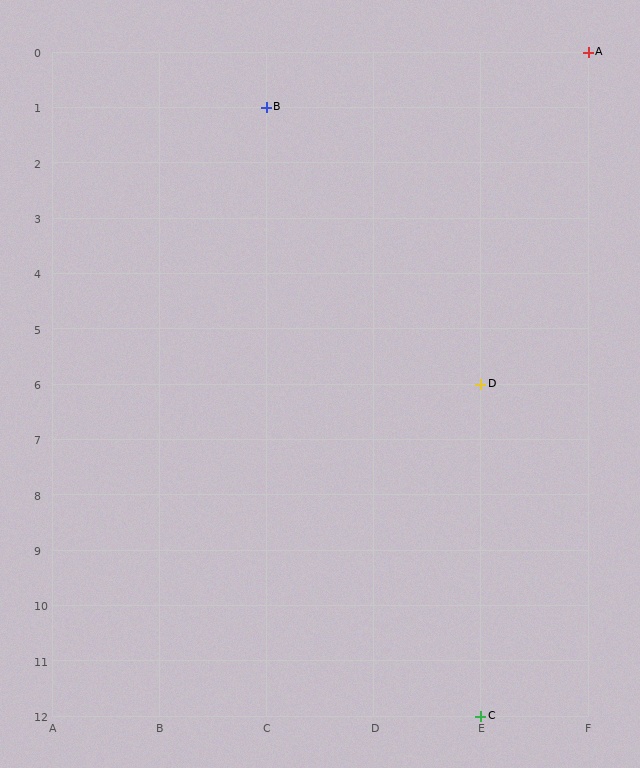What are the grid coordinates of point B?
Point B is at grid coordinates (C, 1).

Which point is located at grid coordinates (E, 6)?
Point D is at (E, 6).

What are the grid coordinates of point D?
Point D is at grid coordinates (E, 6).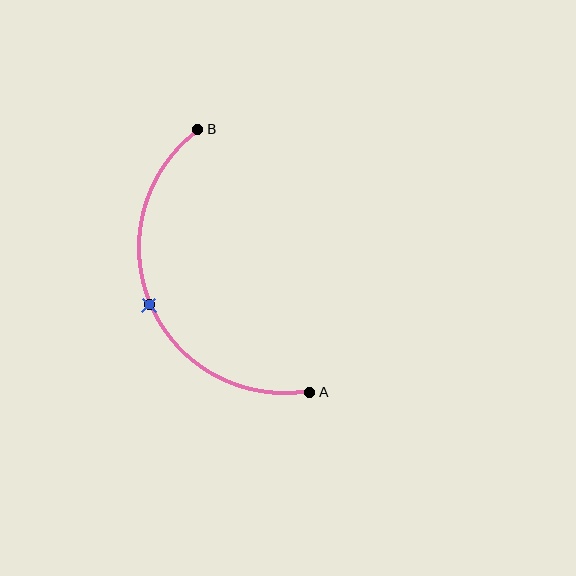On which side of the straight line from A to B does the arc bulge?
The arc bulges to the left of the straight line connecting A and B.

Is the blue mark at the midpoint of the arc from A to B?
Yes. The blue mark lies on the arc at equal arc-length from both A and B — it is the arc midpoint.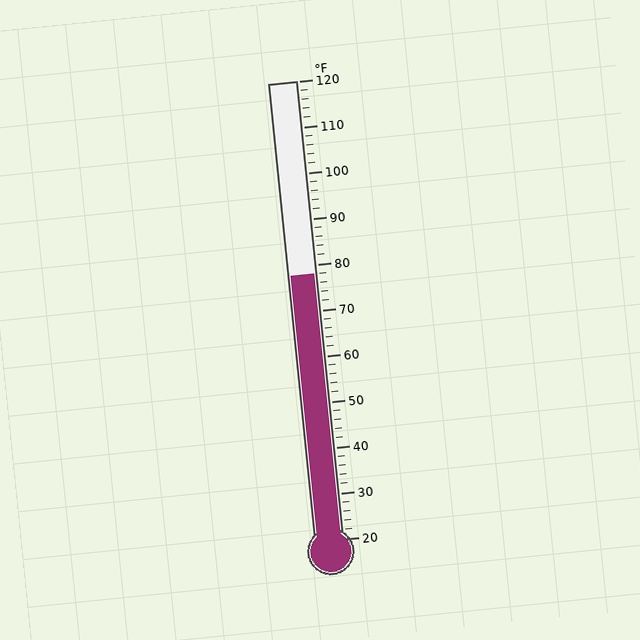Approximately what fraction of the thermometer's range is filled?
The thermometer is filled to approximately 60% of its range.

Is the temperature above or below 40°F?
The temperature is above 40°F.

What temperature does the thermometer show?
The thermometer shows approximately 78°F.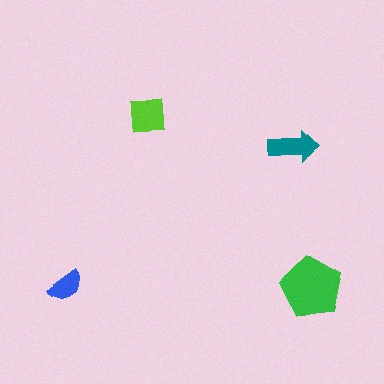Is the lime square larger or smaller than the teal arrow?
Larger.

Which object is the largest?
The green pentagon.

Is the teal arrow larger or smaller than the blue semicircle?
Larger.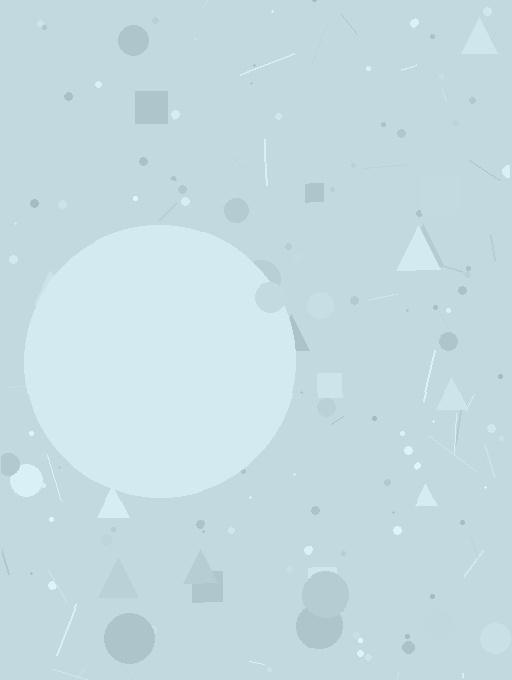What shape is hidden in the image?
A circle is hidden in the image.